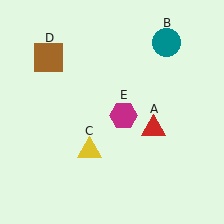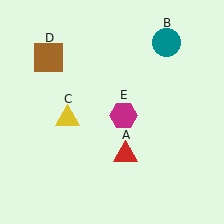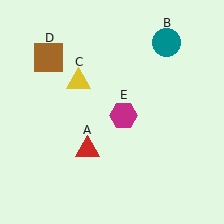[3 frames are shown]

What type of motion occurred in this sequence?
The red triangle (object A), yellow triangle (object C) rotated clockwise around the center of the scene.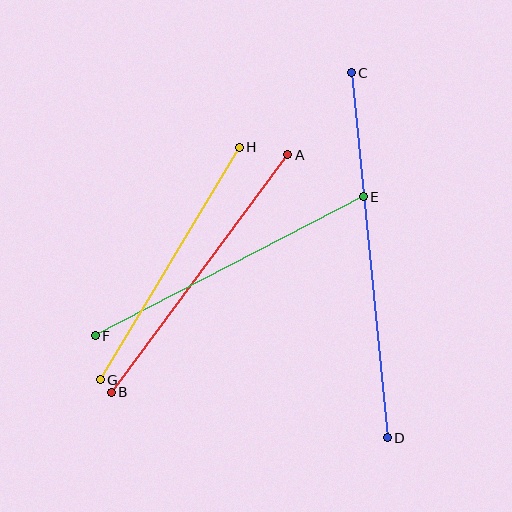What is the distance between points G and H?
The distance is approximately 271 pixels.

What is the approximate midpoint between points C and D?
The midpoint is at approximately (369, 255) pixels.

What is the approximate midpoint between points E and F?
The midpoint is at approximately (229, 266) pixels.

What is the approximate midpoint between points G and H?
The midpoint is at approximately (170, 263) pixels.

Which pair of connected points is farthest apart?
Points C and D are farthest apart.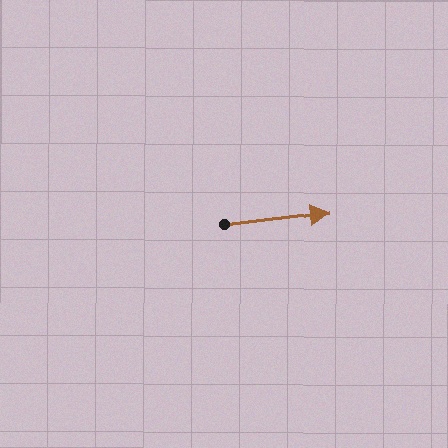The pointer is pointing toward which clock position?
Roughly 3 o'clock.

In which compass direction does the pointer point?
East.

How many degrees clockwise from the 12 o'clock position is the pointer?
Approximately 83 degrees.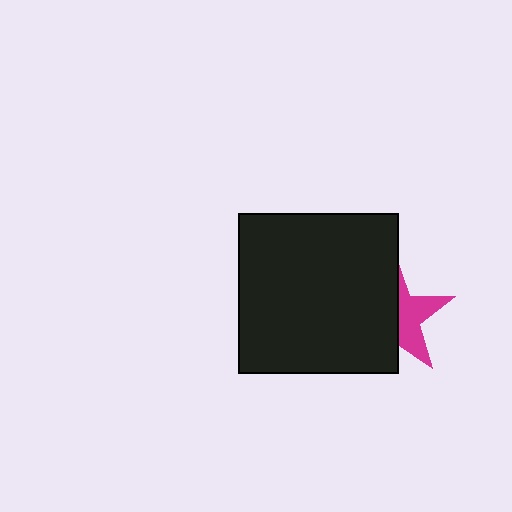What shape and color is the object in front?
The object in front is a black square.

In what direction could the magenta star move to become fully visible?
The magenta star could move right. That would shift it out from behind the black square entirely.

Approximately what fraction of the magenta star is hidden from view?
Roughly 58% of the magenta star is hidden behind the black square.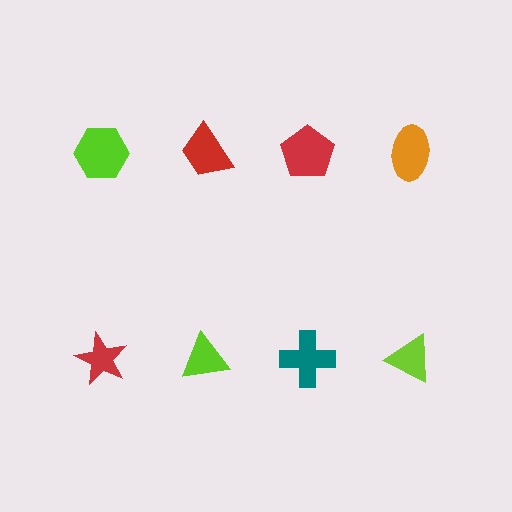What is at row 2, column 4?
A lime triangle.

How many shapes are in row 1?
4 shapes.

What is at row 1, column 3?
A red pentagon.